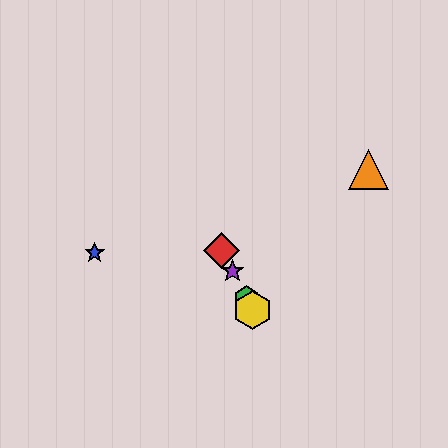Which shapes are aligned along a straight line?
The red diamond, the green hexagon, the yellow hexagon, the purple star are aligned along a straight line.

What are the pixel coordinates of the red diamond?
The red diamond is at (222, 250).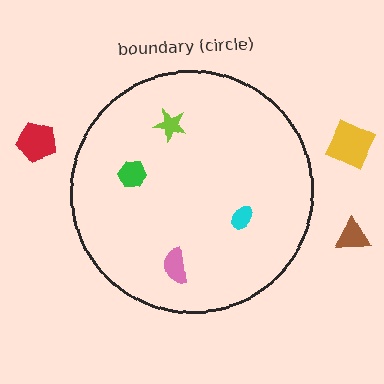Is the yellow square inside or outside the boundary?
Outside.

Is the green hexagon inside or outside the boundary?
Inside.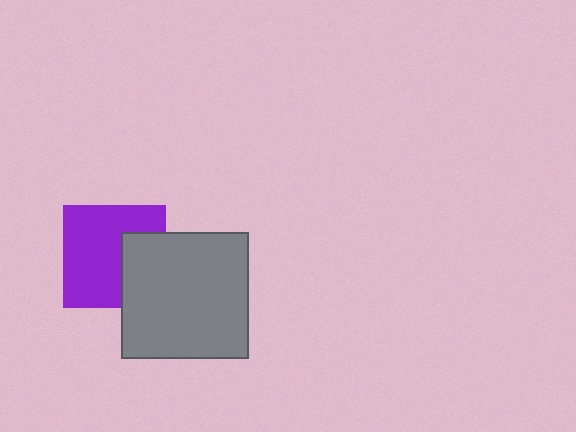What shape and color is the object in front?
The object in front is a gray square.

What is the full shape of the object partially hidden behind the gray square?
The partially hidden object is a purple square.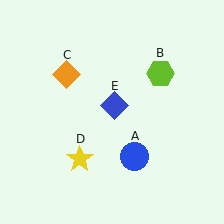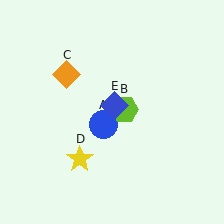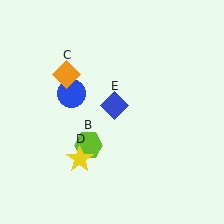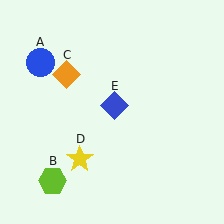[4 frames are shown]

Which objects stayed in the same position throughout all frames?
Orange diamond (object C) and yellow star (object D) and blue diamond (object E) remained stationary.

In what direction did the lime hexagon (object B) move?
The lime hexagon (object B) moved down and to the left.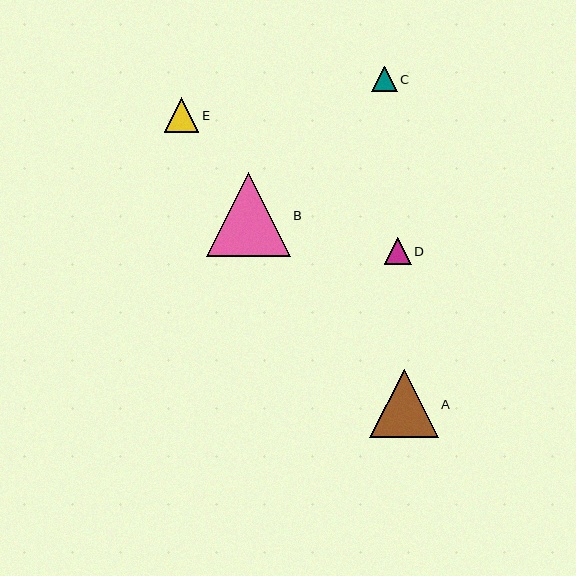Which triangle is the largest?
Triangle B is the largest with a size of approximately 84 pixels.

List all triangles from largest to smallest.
From largest to smallest: B, A, E, D, C.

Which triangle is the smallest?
Triangle C is the smallest with a size of approximately 25 pixels.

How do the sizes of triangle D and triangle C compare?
Triangle D and triangle C are approximately the same size.